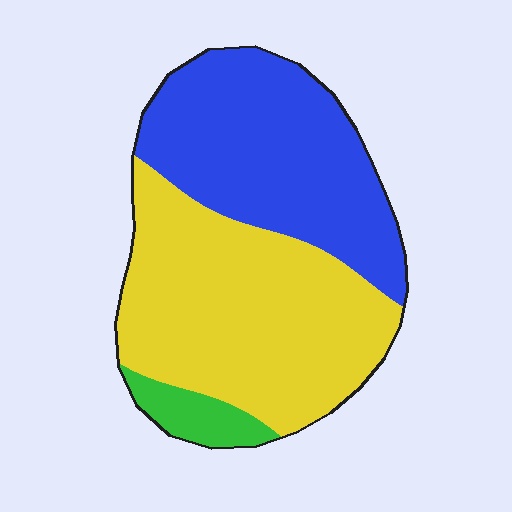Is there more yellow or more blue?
Yellow.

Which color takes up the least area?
Green, at roughly 5%.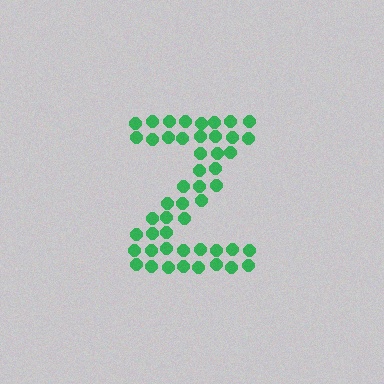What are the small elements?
The small elements are circles.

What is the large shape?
The large shape is the letter Z.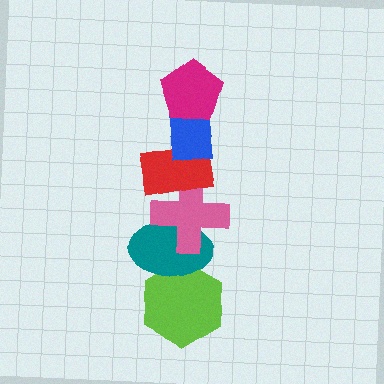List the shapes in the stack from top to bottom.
From top to bottom: the magenta pentagon, the blue rectangle, the red rectangle, the pink cross, the teal ellipse, the lime hexagon.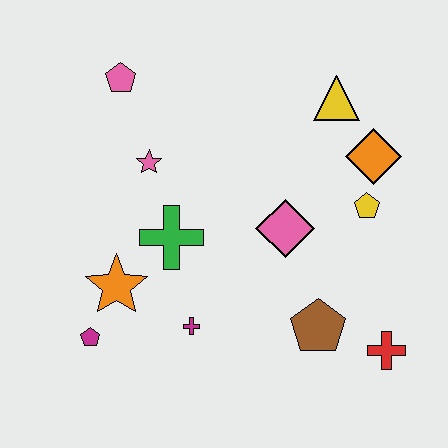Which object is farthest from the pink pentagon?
The red cross is farthest from the pink pentagon.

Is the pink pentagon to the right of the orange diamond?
No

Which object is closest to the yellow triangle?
The orange diamond is closest to the yellow triangle.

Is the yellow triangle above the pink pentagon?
No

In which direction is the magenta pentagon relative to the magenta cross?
The magenta pentagon is to the left of the magenta cross.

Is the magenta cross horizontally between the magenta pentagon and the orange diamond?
Yes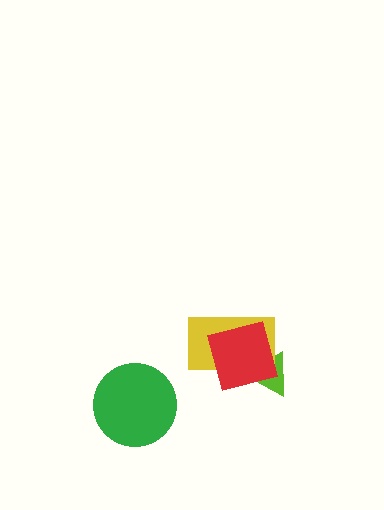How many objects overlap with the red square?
2 objects overlap with the red square.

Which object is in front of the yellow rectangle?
The red square is in front of the yellow rectangle.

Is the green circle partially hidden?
No, no other shape covers it.